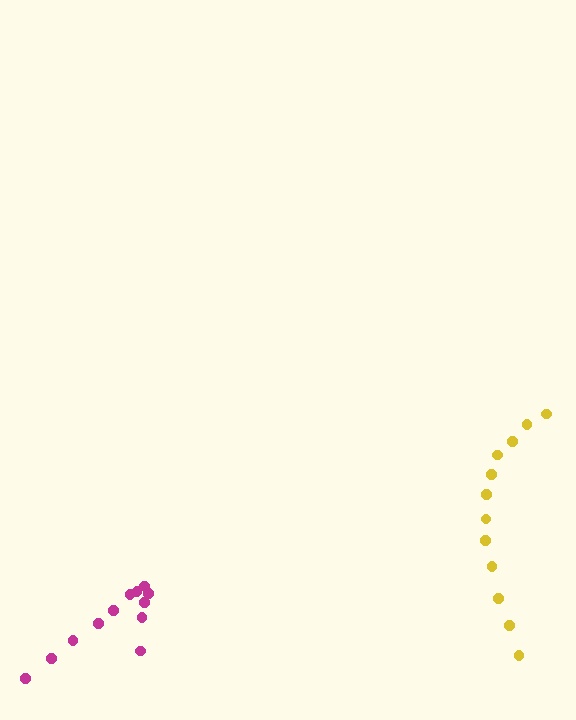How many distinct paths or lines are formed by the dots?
There are 2 distinct paths.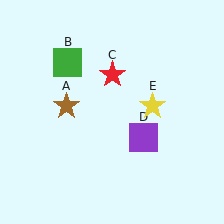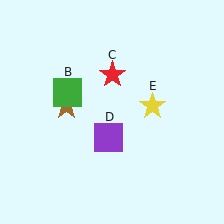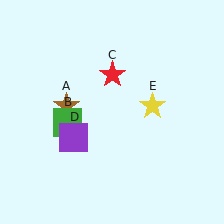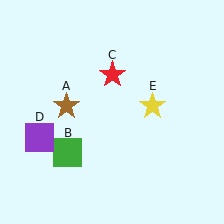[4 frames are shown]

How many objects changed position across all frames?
2 objects changed position: green square (object B), purple square (object D).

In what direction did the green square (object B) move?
The green square (object B) moved down.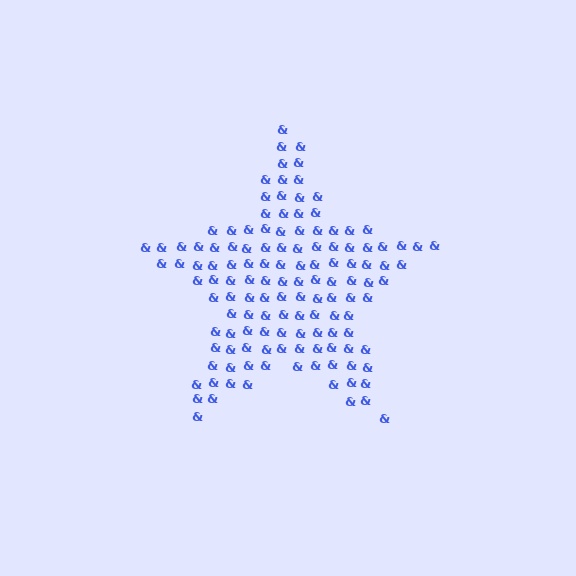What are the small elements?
The small elements are ampersands.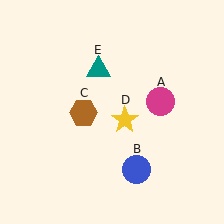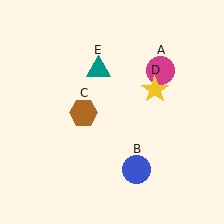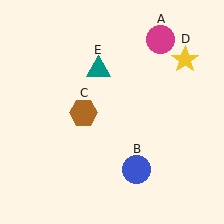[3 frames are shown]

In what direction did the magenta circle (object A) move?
The magenta circle (object A) moved up.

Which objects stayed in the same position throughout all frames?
Blue circle (object B) and brown hexagon (object C) and teal triangle (object E) remained stationary.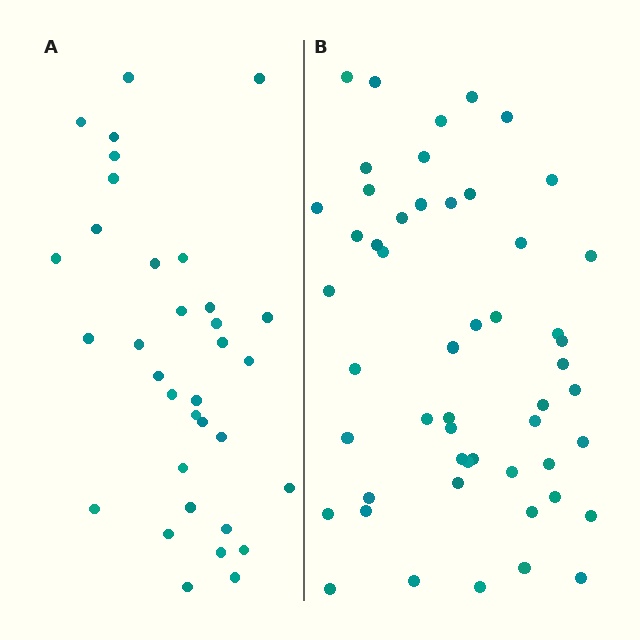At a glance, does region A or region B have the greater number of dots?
Region B (the right region) has more dots.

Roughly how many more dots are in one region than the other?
Region B has approximately 20 more dots than region A.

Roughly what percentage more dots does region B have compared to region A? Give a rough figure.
About 55% more.